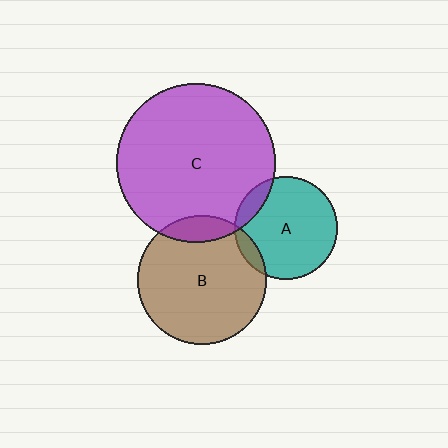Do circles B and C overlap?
Yes.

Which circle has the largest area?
Circle C (purple).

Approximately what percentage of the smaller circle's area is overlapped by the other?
Approximately 10%.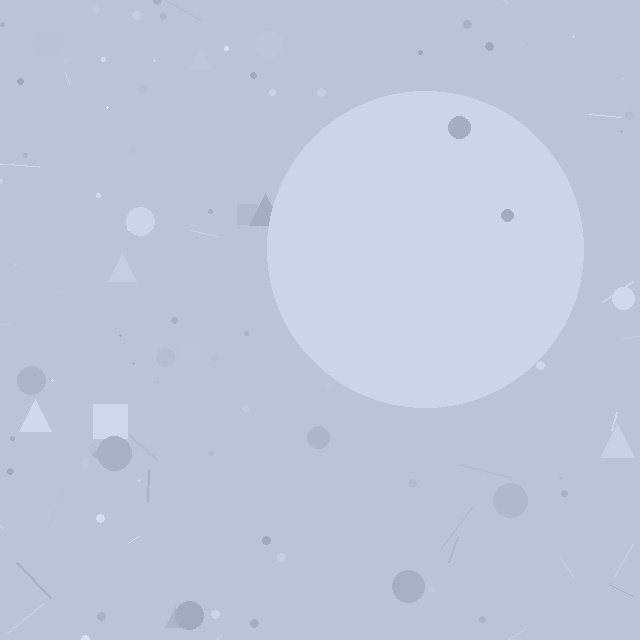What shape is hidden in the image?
A circle is hidden in the image.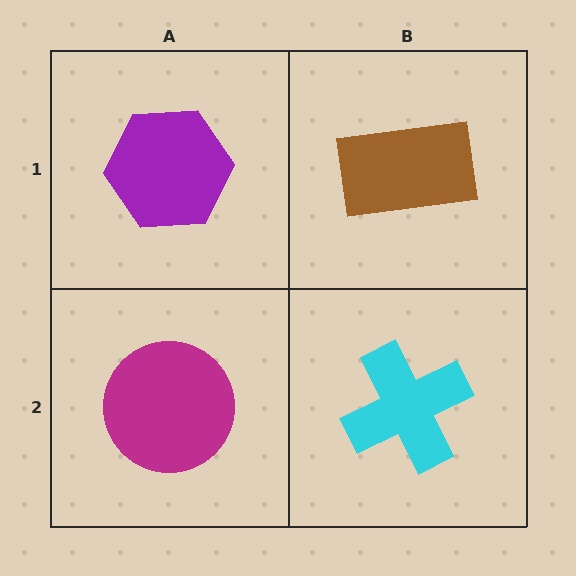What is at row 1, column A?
A purple hexagon.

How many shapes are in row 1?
2 shapes.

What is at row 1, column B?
A brown rectangle.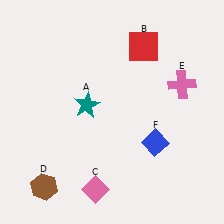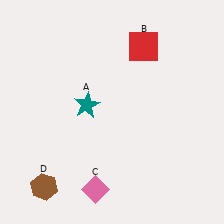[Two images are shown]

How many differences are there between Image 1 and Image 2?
There are 2 differences between the two images.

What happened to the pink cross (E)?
The pink cross (E) was removed in Image 2. It was in the top-right area of Image 1.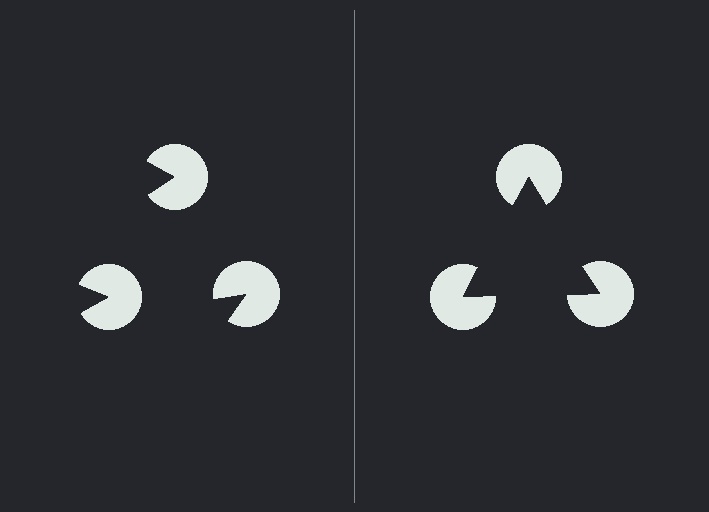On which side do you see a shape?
An illusory triangle appears on the right side. On the left side the wedge cuts are rotated, so no coherent shape forms.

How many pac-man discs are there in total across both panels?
6 — 3 on each side.